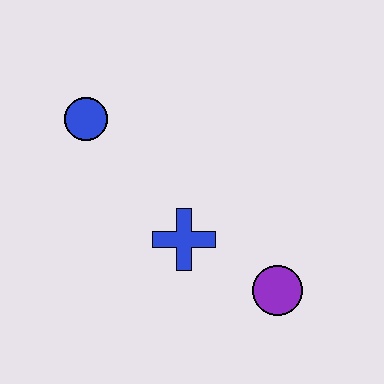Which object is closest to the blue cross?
The purple circle is closest to the blue cross.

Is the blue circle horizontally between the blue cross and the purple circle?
No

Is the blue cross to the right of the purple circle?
No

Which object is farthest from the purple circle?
The blue circle is farthest from the purple circle.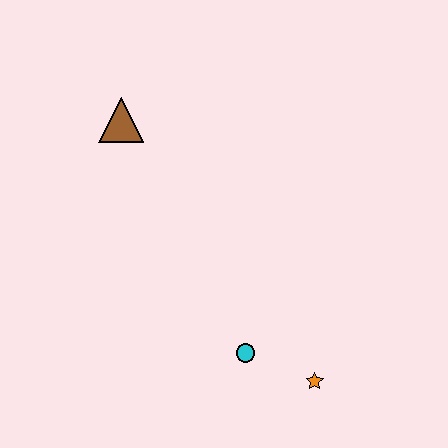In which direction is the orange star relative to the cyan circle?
The orange star is to the right of the cyan circle.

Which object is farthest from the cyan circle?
The brown triangle is farthest from the cyan circle.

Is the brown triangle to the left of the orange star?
Yes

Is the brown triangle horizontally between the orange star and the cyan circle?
No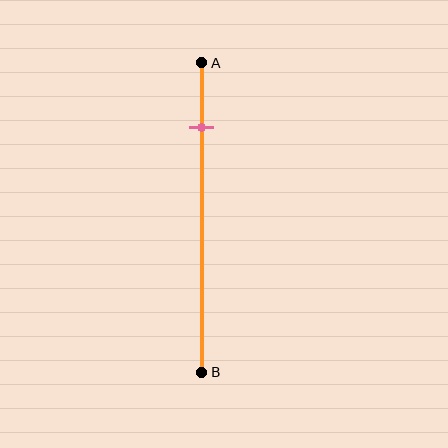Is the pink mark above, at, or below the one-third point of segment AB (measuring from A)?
The pink mark is above the one-third point of segment AB.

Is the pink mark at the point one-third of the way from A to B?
No, the mark is at about 20% from A, not at the 33% one-third point.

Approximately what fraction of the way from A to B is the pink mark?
The pink mark is approximately 20% of the way from A to B.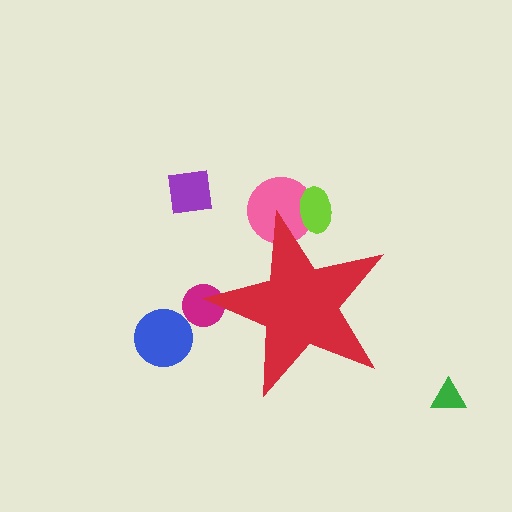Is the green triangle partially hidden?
No, the green triangle is fully visible.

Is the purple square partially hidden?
No, the purple square is fully visible.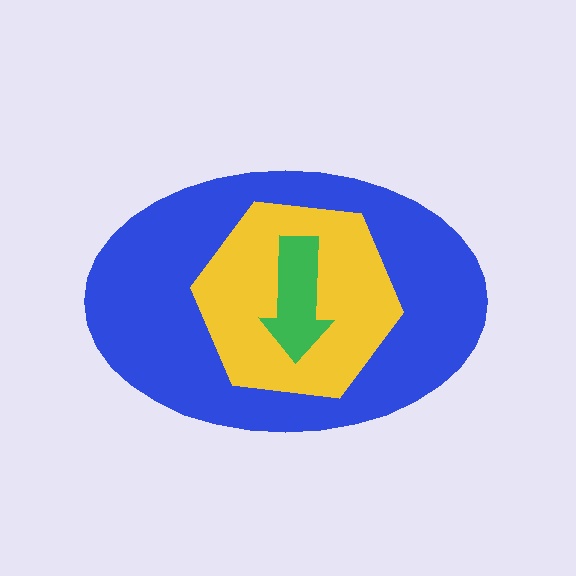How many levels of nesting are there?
3.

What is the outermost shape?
The blue ellipse.